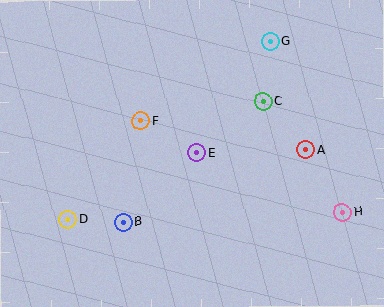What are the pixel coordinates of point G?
Point G is at (270, 42).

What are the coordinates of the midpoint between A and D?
The midpoint between A and D is at (186, 185).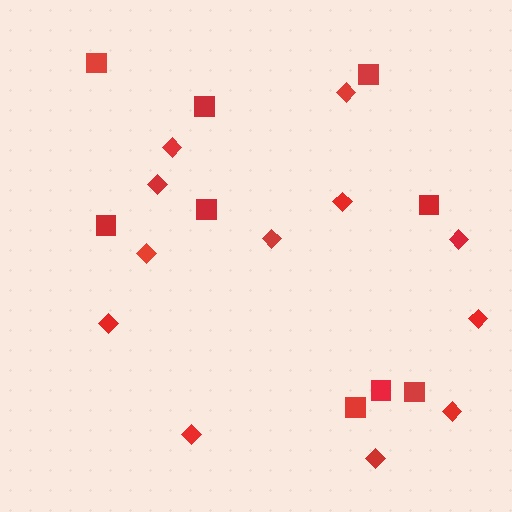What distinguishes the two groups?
There are 2 groups: one group of squares (9) and one group of diamonds (12).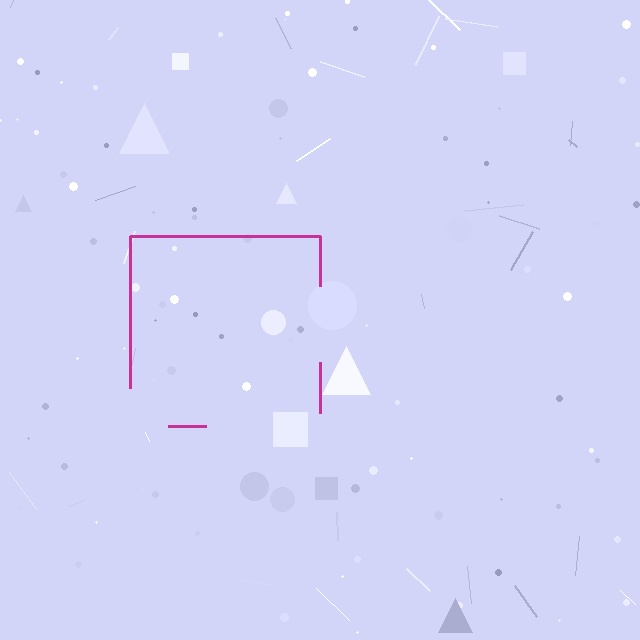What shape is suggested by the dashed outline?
The dashed outline suggests a square.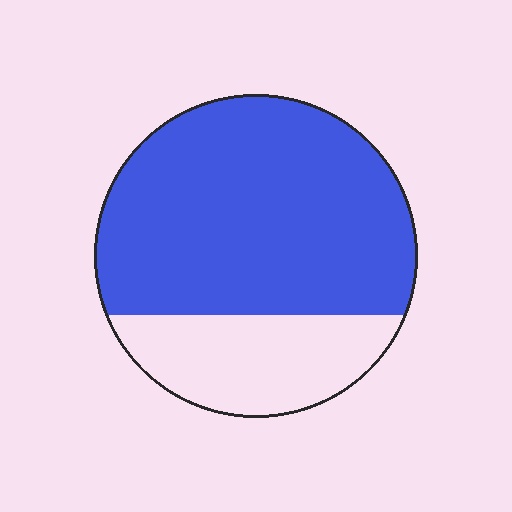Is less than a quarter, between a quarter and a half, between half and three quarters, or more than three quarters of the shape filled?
Between half and three quarters.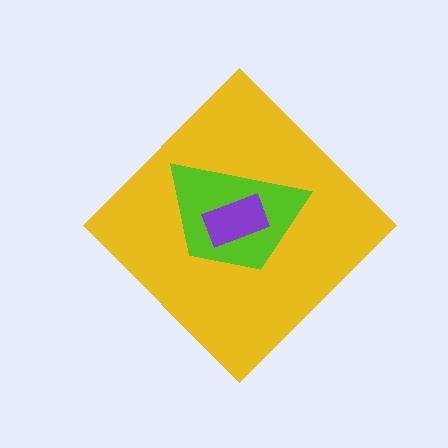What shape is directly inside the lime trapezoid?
The purple rectangle.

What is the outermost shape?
The yellow diamond.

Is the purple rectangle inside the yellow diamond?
Yes.